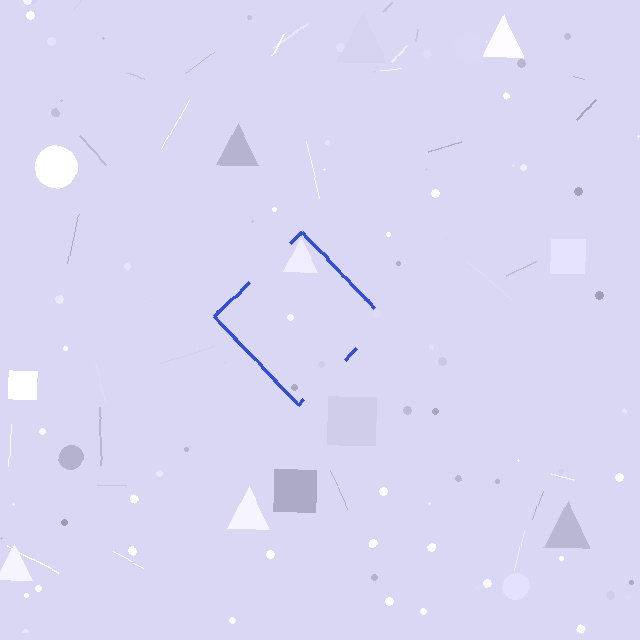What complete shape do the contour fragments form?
The contour fragments form a diamond.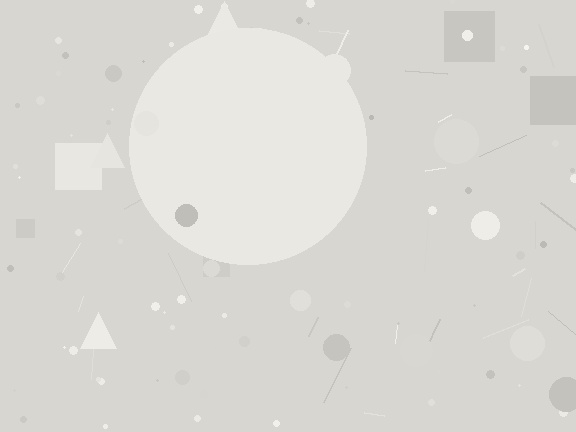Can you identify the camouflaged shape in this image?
The camouflaged shape is a circle.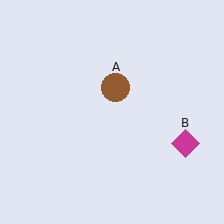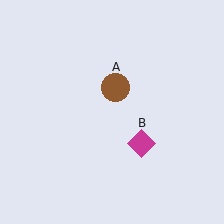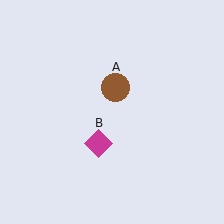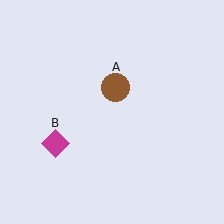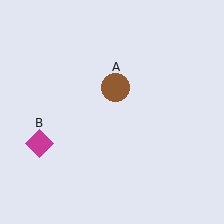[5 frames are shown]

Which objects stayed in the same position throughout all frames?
Brown circle (object A) remained stationary.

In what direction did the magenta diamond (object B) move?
The magenta diamond (object B) moved left.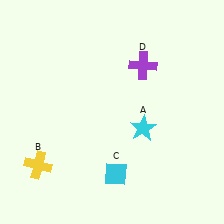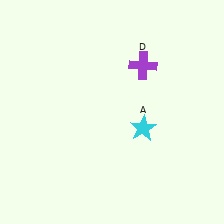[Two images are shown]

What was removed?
The yellow cross (B), the cyan diamond (C) were removed in Image 2.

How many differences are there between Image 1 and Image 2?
There are 2 differences between the two images.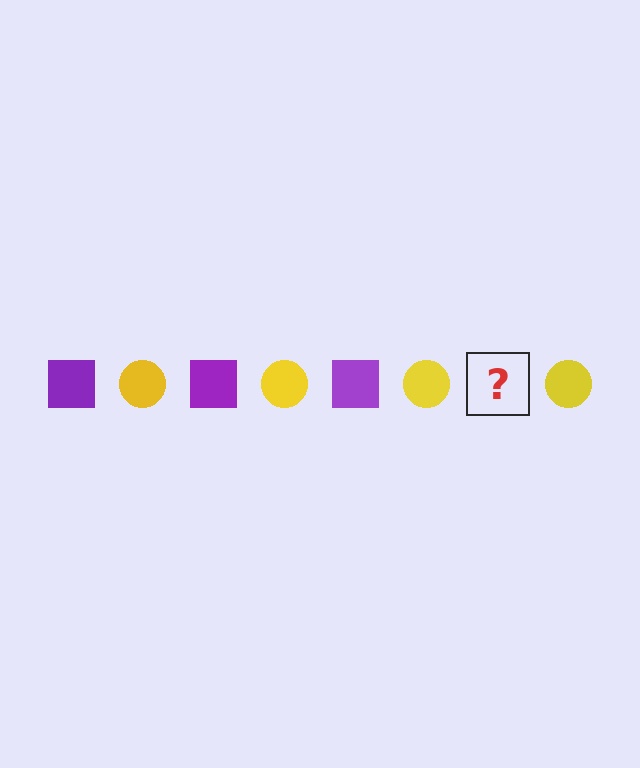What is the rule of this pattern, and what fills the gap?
The rule is that the pattern alternates between purple square and yellow circle. The gap should be filled with a purple square.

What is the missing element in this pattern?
The missing element is a purple square.